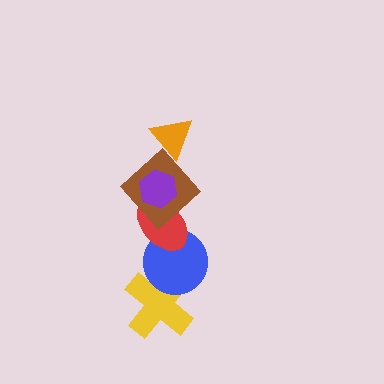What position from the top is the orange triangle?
The orange triangle is 1st from the top.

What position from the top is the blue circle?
The blue circle is 5th from the top.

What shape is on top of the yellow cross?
The blue circle is on top of the yellow cross.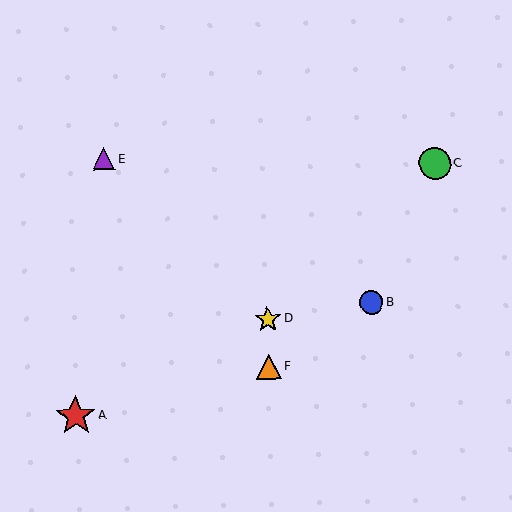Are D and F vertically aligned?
Yes, both are at x≈268.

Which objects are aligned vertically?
Objects D, F are aligned vertically.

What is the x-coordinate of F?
Object F is at x≈269.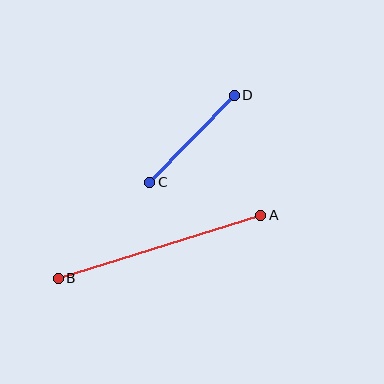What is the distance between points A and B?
The distance is approximately 212 pixels.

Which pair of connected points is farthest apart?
Points A and B are farthest apart.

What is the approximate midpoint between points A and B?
The midpoint is at approximately (159, 247) pixels.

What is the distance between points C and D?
The distance is approximately 121 pixels.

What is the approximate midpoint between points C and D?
The midpoint is at approximately (192, 139) pixels.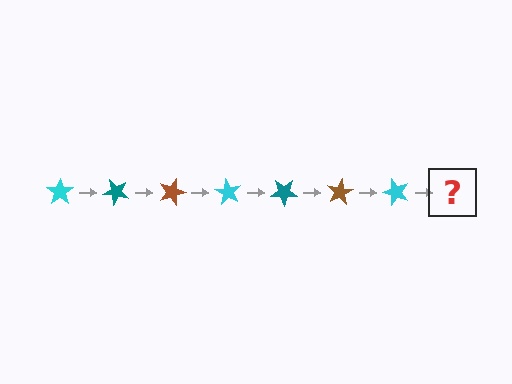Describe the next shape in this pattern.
It should be a teal star, rotated 315 degrees from the start.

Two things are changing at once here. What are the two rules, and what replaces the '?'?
The two rules are that it rotates 45 degrees each step and the color cycles through cyan, teal, and brown. The '?' should be a teal star, rotated 315 degrees from the start.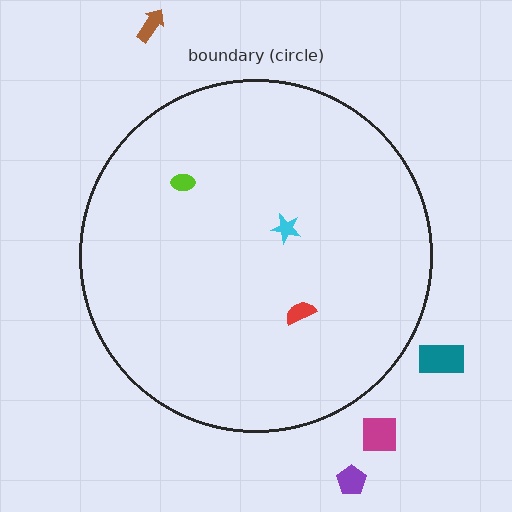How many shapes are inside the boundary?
3 inside, 4 outside.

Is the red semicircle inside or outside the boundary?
Inside.